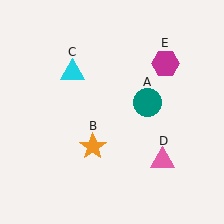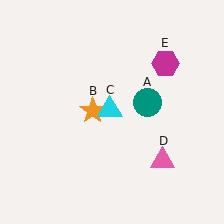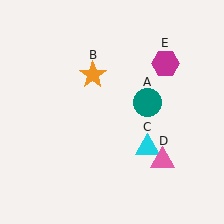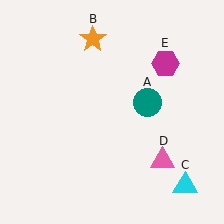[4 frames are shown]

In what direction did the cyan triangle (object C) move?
The cyan triangle (object C) moved down and to the right.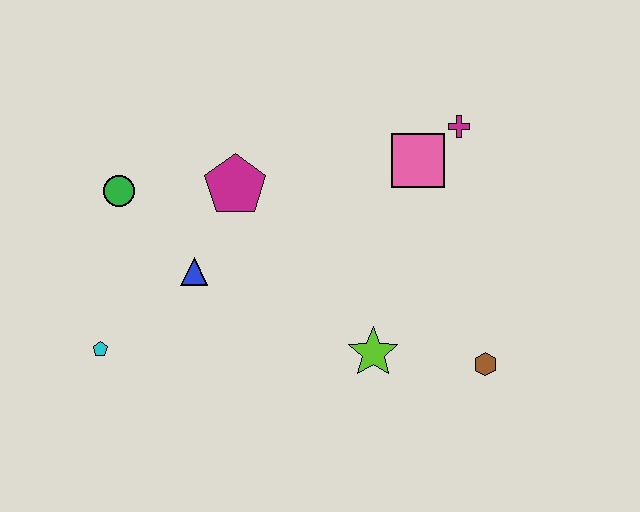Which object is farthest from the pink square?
The cyan pentagon is farthest from the pink square.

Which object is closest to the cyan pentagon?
The blue triangle is closest to the cyan pentagon.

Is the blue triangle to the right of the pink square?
No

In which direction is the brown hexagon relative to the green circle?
The brown hexagon is to the right of the green circle.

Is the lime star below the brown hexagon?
No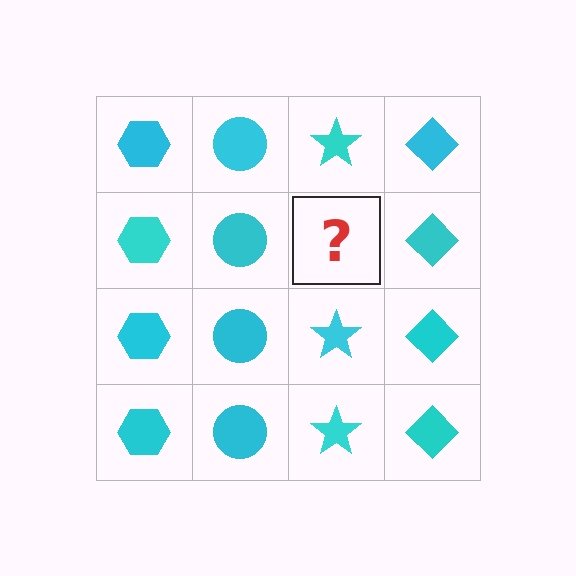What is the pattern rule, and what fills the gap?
The rule is that each column has a consistent shape. The gap should be filled with a cyan star.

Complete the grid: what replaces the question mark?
The question mark should be replaced with a cyan star.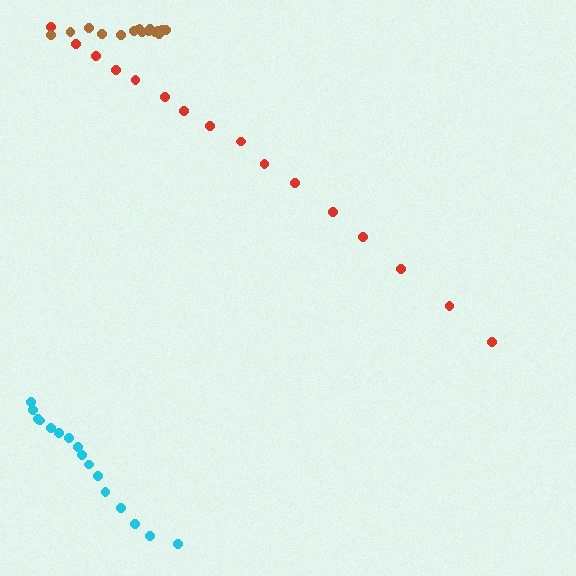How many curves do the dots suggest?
There are 3 distinct paths.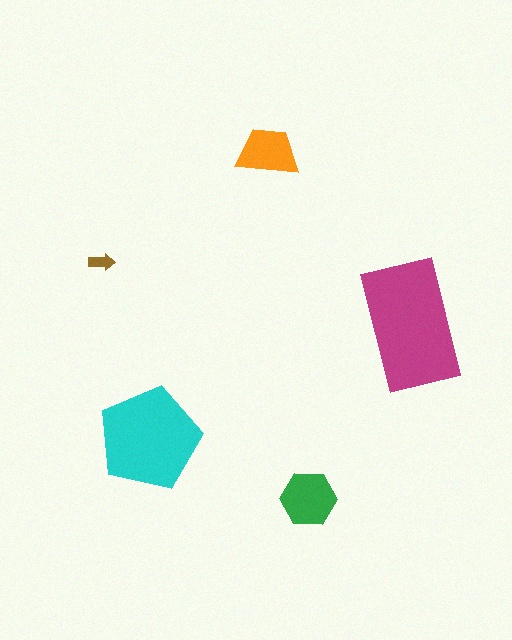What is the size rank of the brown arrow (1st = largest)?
5th.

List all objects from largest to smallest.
The magenta rectangle, the cyan pentagon, the green hexagon, the orange trapezoid, the brown arrow.